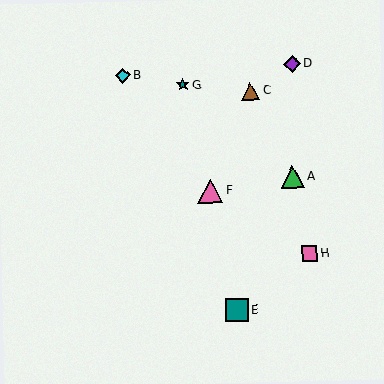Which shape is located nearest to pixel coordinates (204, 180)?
The pink triangle (labeled F) at (210, 191) is nearest to that location.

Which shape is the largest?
The pink triangle (labeled F) is the largest.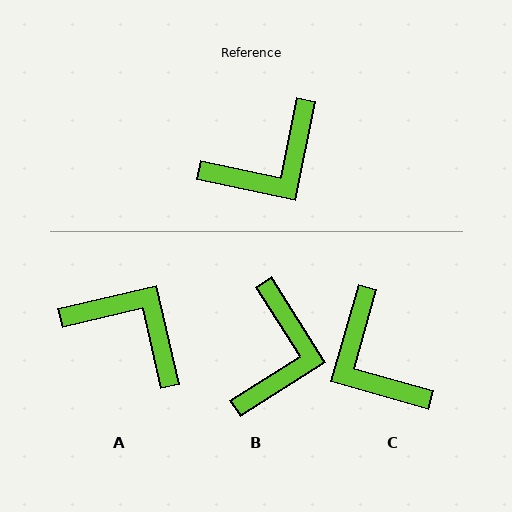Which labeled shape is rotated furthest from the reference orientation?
A, about 115 degrees away.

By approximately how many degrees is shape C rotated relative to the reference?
Approximately 94 degrees clockwise.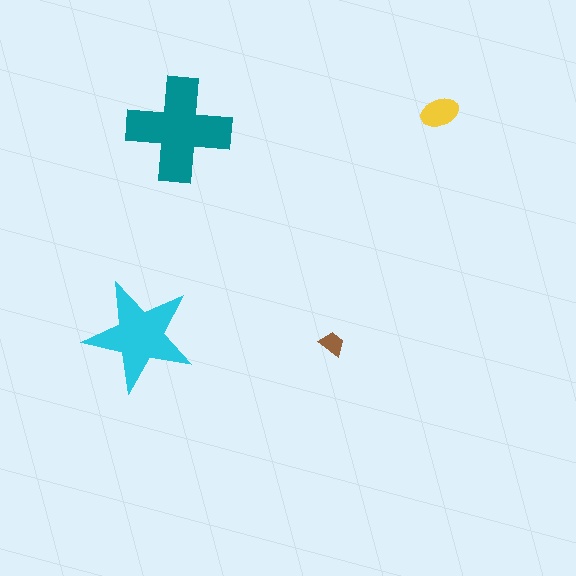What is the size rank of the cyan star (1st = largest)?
2nd.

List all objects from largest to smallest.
The teal cross, the cyan star, the yellow ellipse, the brown trapezoid.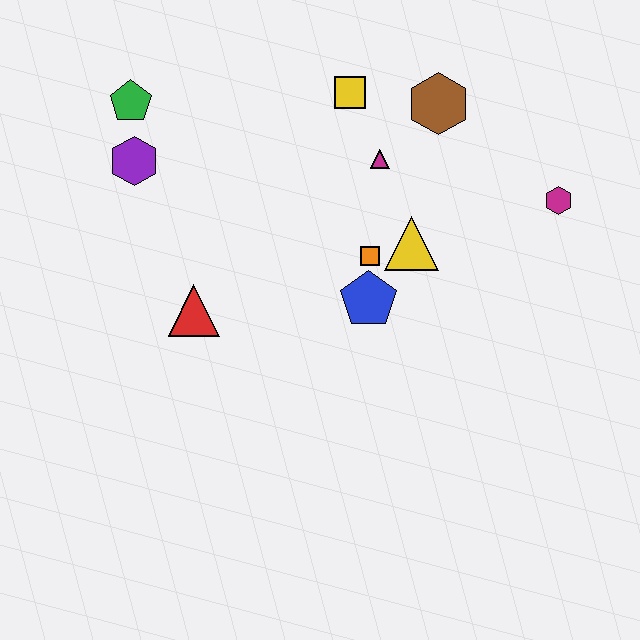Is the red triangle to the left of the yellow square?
Yes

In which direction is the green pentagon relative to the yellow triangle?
The green pentagon is to the left of the yellow triangle.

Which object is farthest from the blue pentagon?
The green pentagon is farthest from the blue pentagon.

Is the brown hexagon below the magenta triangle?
No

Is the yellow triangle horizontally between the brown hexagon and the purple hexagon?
Yes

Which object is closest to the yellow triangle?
The orange square is closest to the yellow triangle.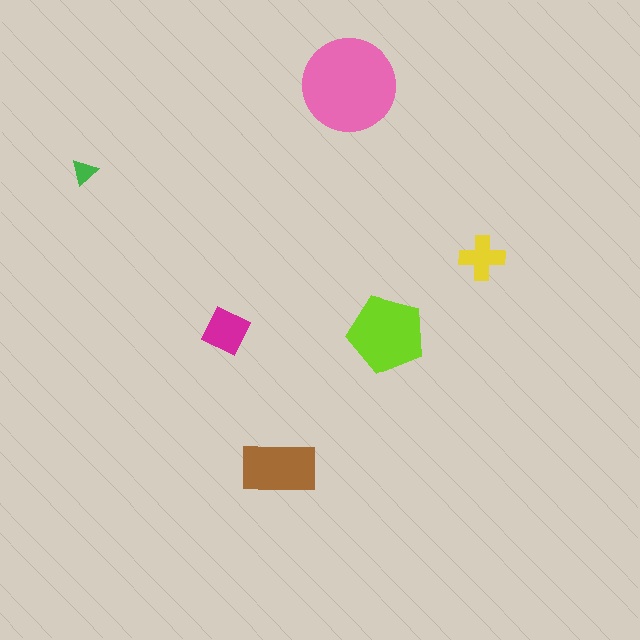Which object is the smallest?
The green triangle.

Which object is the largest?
The pink circle.